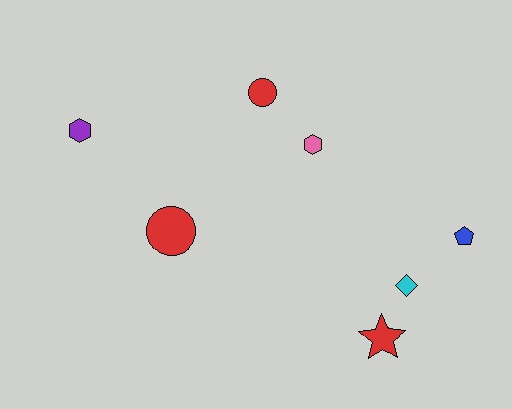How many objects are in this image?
There are 7 objects.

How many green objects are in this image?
There are no green objects.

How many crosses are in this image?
There are no crosses.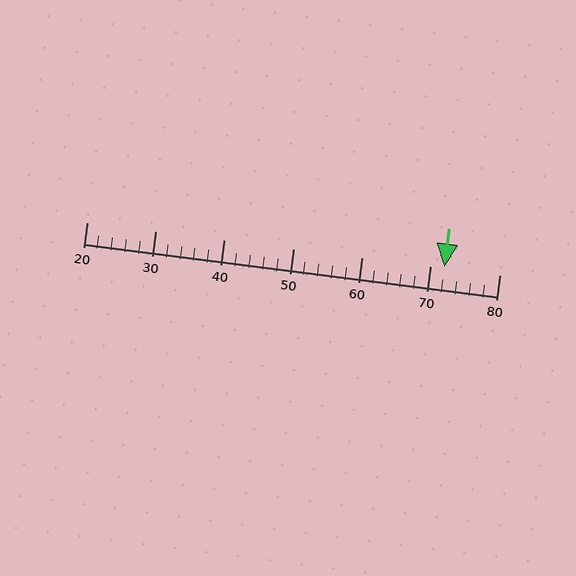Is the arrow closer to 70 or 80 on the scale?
The arrow is closer to 70.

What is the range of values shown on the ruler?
The ruler shows values from 20 to 80.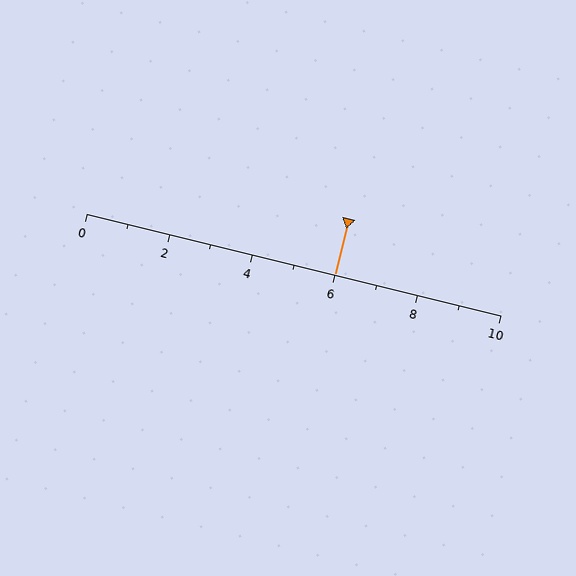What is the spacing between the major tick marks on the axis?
The major ticks are spaced 2 apart.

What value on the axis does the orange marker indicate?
The marker indicates approximately 6.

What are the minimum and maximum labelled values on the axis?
The axis runs from 0 to 10.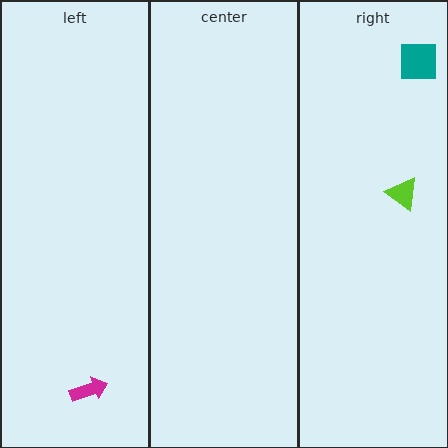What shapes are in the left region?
The magenta arrow.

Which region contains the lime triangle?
The right region.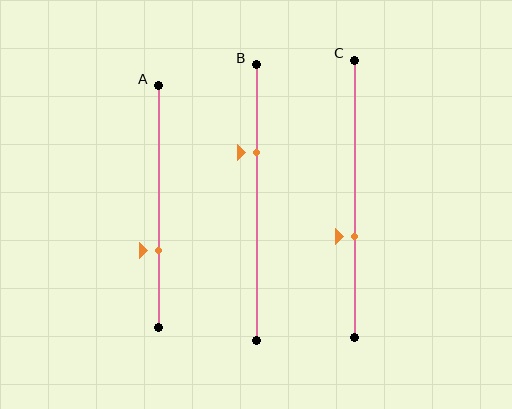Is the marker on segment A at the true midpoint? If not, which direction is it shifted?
No, the marker on segment A is shifted downward by about 18% of the segment length.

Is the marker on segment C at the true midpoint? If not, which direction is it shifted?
No, the marker on segment C is shifted downward by about 14% of the segment length.